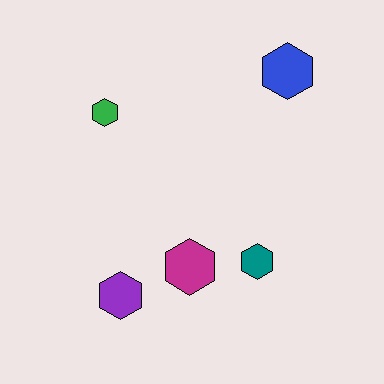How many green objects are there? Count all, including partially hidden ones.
There is 1 green object.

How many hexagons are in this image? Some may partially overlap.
There are 5 hexagons.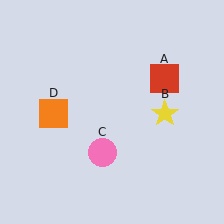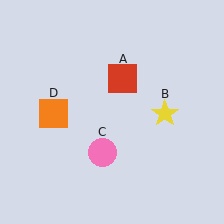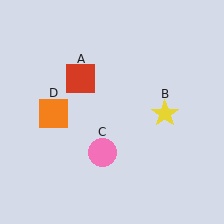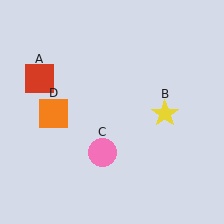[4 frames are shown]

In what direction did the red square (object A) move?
The red square (object A) moved left.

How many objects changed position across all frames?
1 object changed position: red square (object A).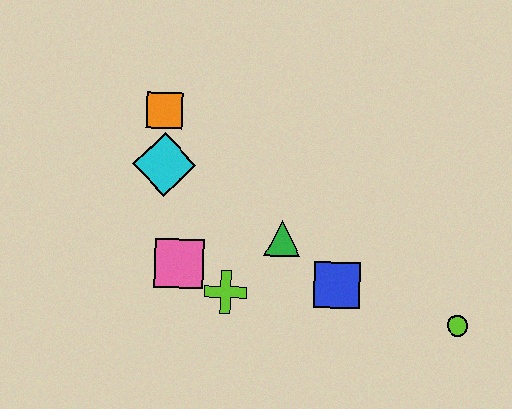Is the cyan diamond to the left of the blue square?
Yes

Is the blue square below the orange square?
Yes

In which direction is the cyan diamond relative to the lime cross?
The cyan diamond is above the lime cross.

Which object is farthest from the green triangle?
The lime circle is farthest from the green triangle.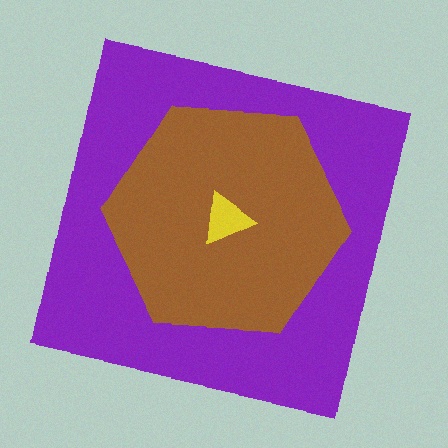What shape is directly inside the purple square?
The brown hexagon.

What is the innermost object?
The yellow triangle.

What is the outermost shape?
The purple square.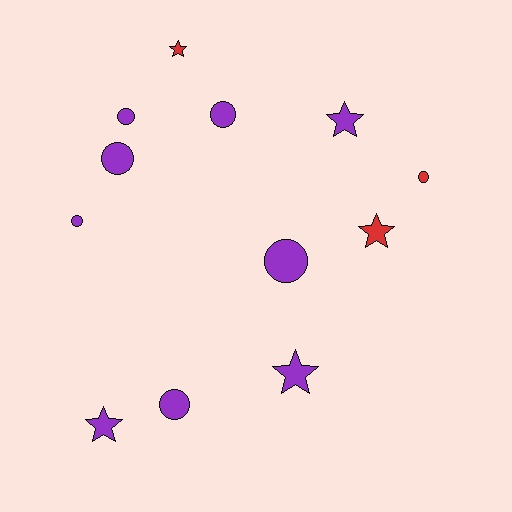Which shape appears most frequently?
Circle, with 7 objects.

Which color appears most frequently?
Purple, with 9 objects.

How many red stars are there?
There are 2 red stars.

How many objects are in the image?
There are 12 objects.